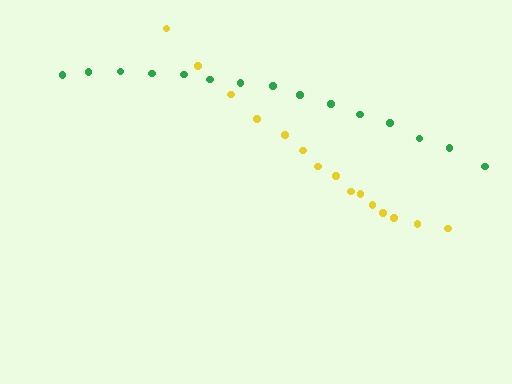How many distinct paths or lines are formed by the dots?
There are 2 distinct paths.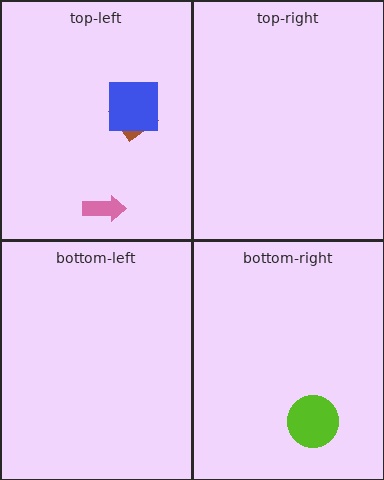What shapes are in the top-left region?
The brown diamond, the blue square, the pink arrow.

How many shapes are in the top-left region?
3.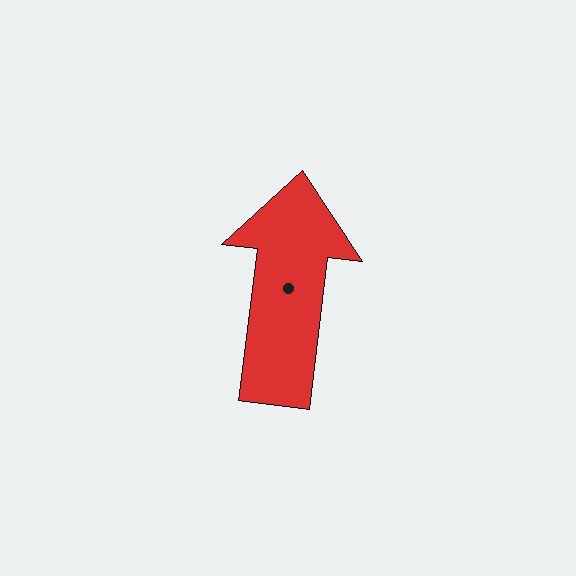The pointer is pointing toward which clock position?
Roughly 12 o'clock.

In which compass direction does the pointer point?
North.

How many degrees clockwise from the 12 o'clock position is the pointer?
Approximately 7 degrees.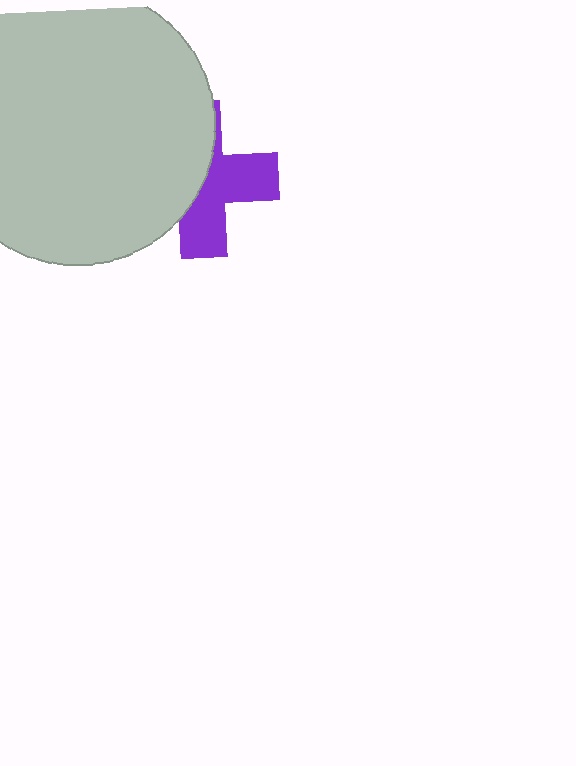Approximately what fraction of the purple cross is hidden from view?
Roughly 50% of the purple cross is hidden behind the light gray circle.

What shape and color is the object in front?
The object in front is a light gray circle.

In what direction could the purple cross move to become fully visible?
The purple cross could move right. That would shift it out from behind the light gray circle entirely.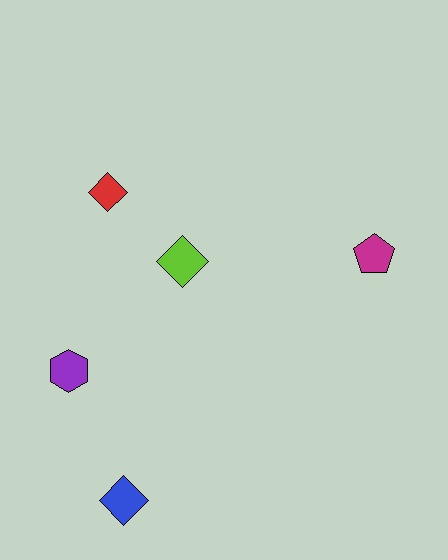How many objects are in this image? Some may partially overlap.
There are 5 objects.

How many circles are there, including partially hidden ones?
There are no circles.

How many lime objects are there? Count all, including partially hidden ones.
There is 1 lime object.